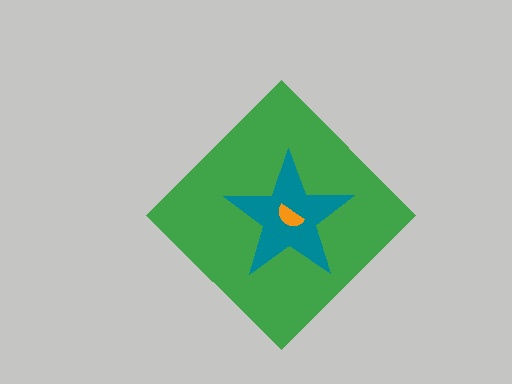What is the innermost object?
The orange semicircle.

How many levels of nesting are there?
3.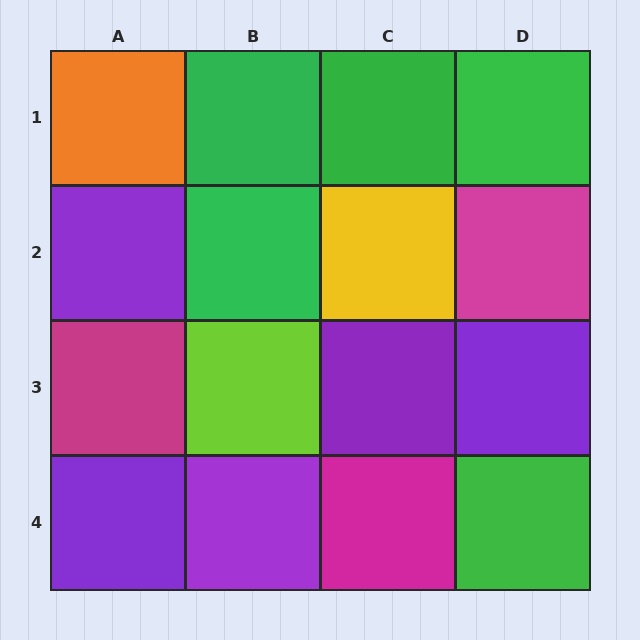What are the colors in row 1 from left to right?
Orange, green, green, green.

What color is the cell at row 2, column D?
Magenta.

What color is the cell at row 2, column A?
Purple.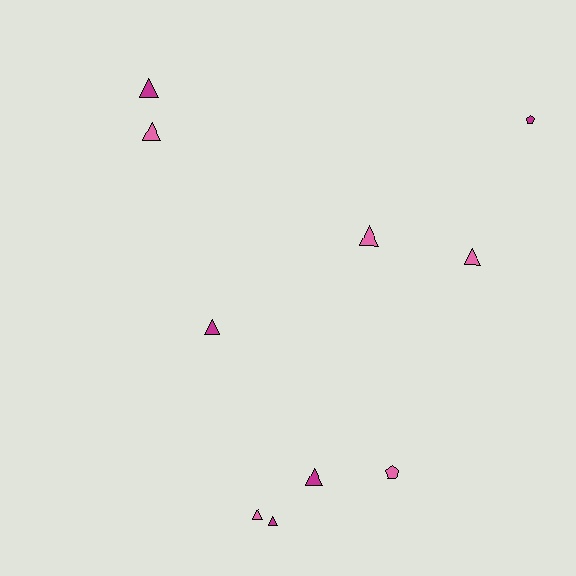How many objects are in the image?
There are 10 objects.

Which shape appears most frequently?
Triangle, with 8 objects.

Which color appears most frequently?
Magenta, with 5 objects.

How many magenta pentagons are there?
There is 1 magenta pentagon.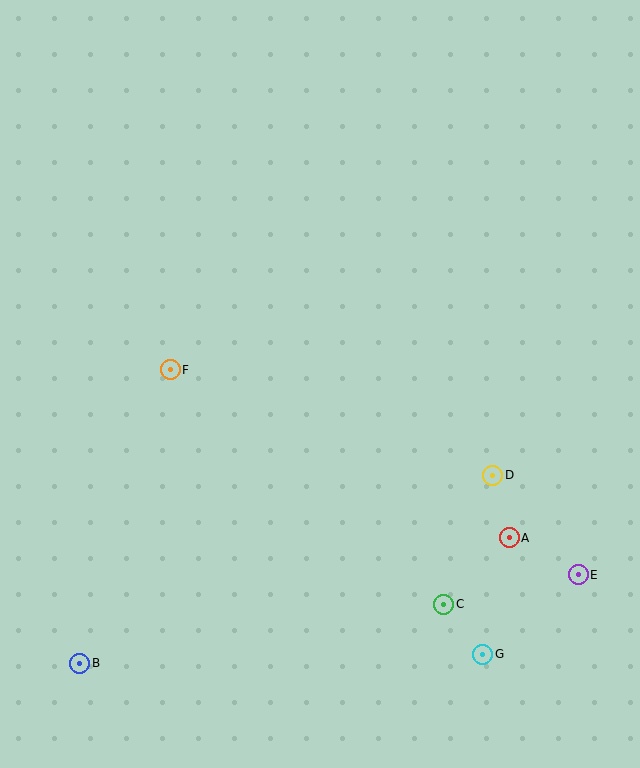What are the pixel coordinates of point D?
Point D is at (493, 475).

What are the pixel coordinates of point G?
Point G is at (483, 654).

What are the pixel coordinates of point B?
Point B is at (80, 663).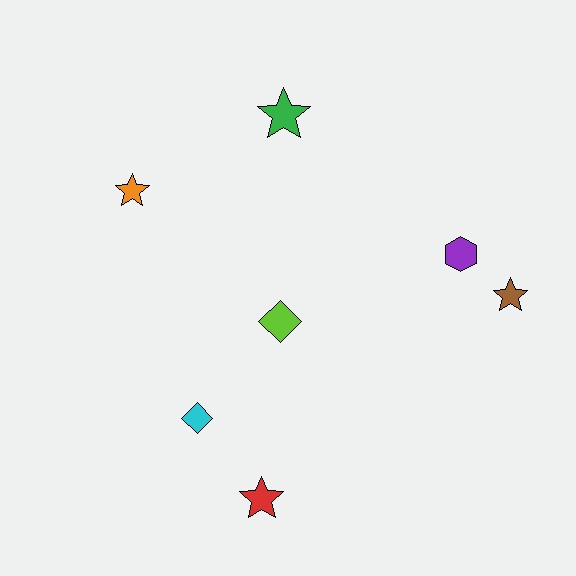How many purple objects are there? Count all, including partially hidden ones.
There is 1 purple object.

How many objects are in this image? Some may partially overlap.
There are 7 objects.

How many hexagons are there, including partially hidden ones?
There is 1 hexagon.